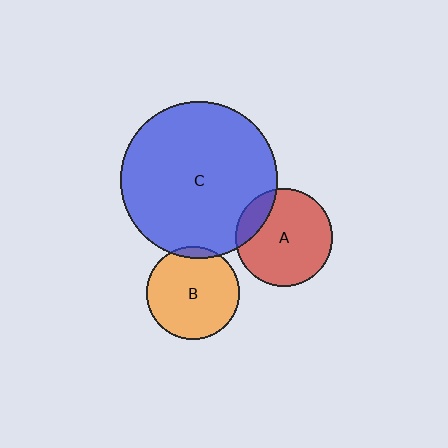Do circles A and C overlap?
Yes.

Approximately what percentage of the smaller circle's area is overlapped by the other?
Approximately 15%.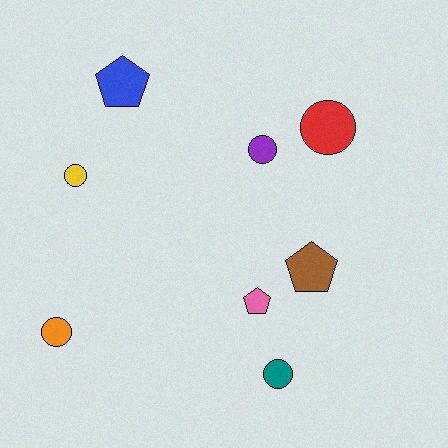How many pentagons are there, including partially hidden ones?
There are 3 pentagons.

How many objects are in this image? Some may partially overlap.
There are 8 objects.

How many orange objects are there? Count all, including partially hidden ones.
There is 1 orange object.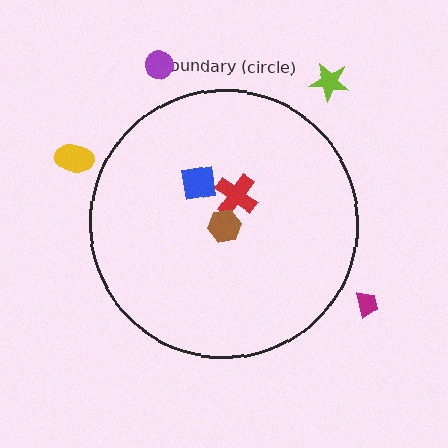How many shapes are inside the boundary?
3 inside, 4 outside.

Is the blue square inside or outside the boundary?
Inside.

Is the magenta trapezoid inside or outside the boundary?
Outside.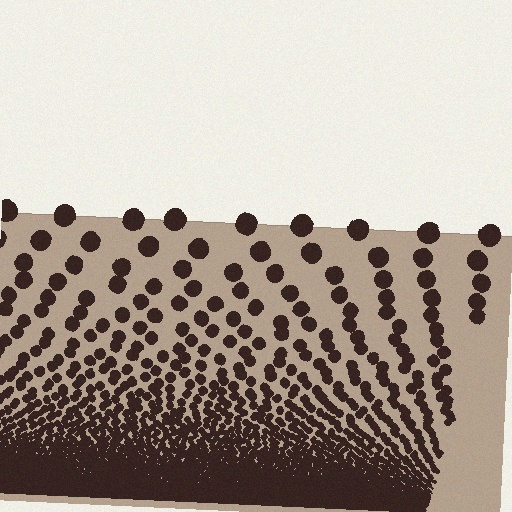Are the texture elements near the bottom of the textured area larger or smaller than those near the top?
Smaller. The gradient is inverted — elements near the bottom are smaller and denser.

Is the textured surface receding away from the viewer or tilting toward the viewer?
The surface appears to tilt toward the viewer. Texture elements get larger and sparser toward the top.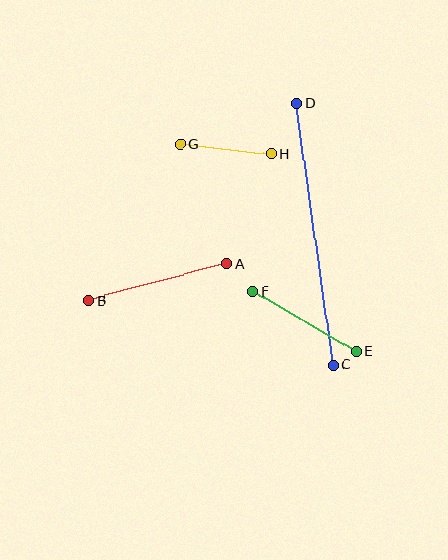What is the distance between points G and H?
The distance is approximately 92 pixels.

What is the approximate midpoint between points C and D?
The midpoint is at approximately (315, 234) pixels.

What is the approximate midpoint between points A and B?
The midpoint is at approximately (158, 282) pixels.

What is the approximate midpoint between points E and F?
The midpoint is at approximately (304, 321) pixels.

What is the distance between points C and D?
The distance is approximately 264 pixels.